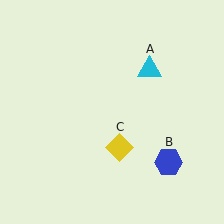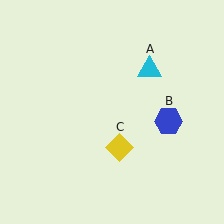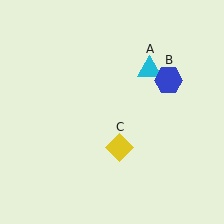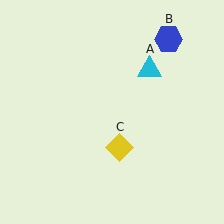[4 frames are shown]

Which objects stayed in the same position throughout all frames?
Cyan triangle (object A) and yellow diamond (object C) remained stationary.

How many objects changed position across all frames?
1 object changed position: blue hexagon (object B).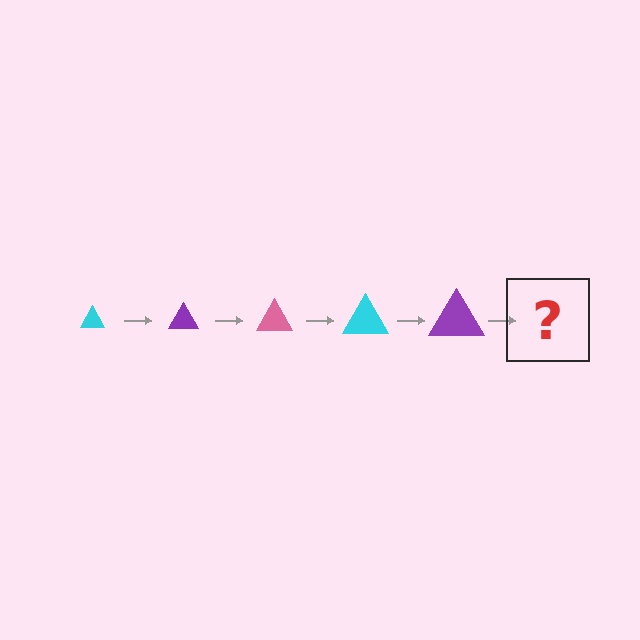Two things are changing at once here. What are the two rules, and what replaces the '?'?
The two rules are that the triangle grows larger each step and the color cycles through cyan, purple, and pink. The '?' should be a pink triangle, larger than the previous one.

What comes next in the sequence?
The next element should be a pink triangle, larger than the previous one.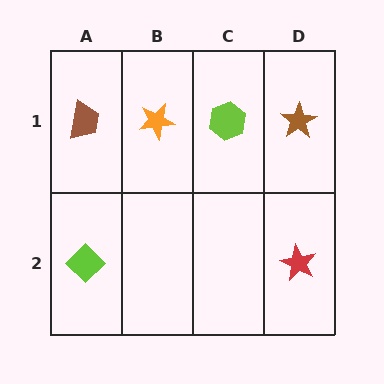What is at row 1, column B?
An orange star.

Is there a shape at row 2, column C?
No, that cell is empty.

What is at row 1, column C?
A lime hexagon.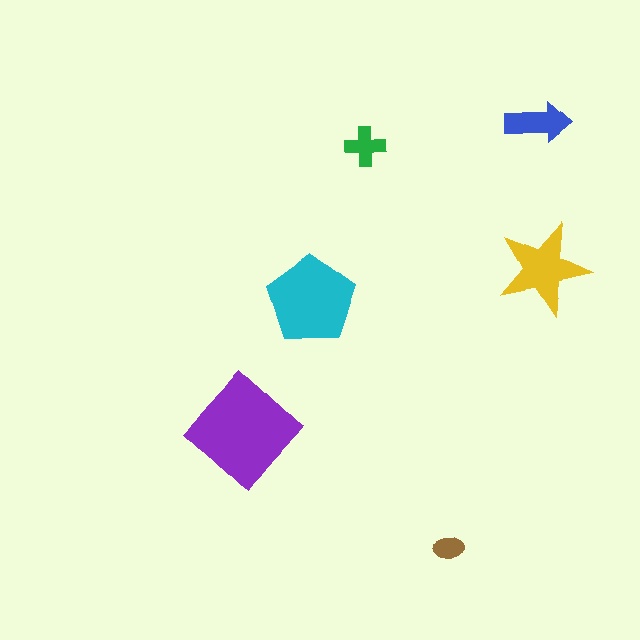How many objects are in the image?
There are 6 objects in the image.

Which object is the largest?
The purple diamond.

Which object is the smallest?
The brown ellipse.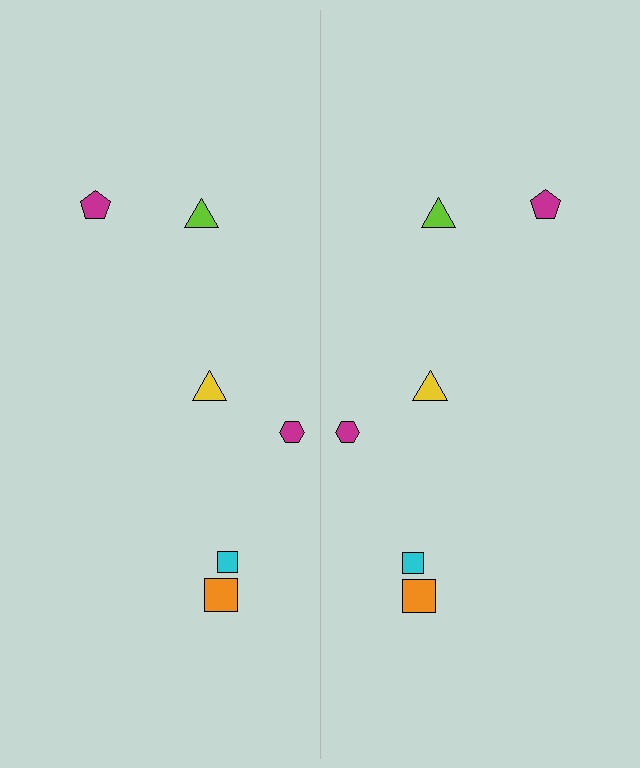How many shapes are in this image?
There are 12 shapes in this image.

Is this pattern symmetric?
Yes, this pattern has bilateral (reflection) symmetry.